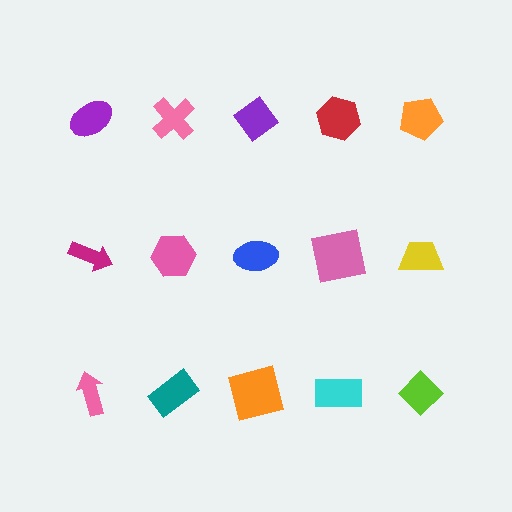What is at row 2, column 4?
A pink square.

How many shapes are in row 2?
5 shapes.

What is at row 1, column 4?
A red hexagon.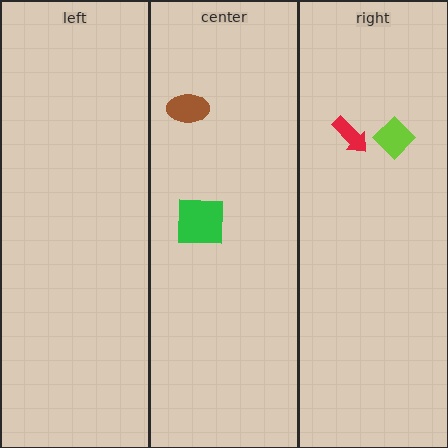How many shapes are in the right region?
2.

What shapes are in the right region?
The lime diamond, the red arrow.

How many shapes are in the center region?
2.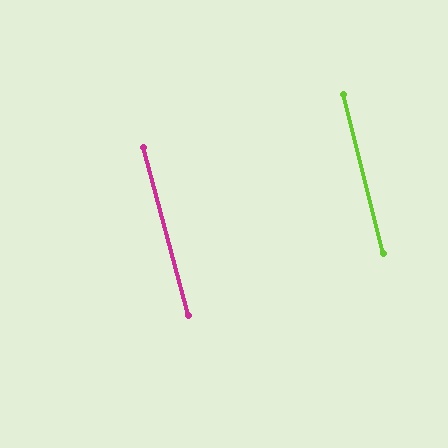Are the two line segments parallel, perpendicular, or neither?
Parallel — their directions differ by only 0.9°.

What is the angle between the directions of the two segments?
Approximately 1 degree.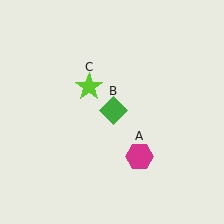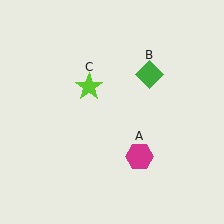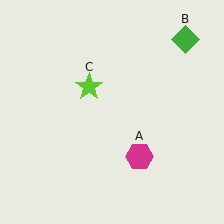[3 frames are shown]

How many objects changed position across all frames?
1 object changed position: green diamond (object B).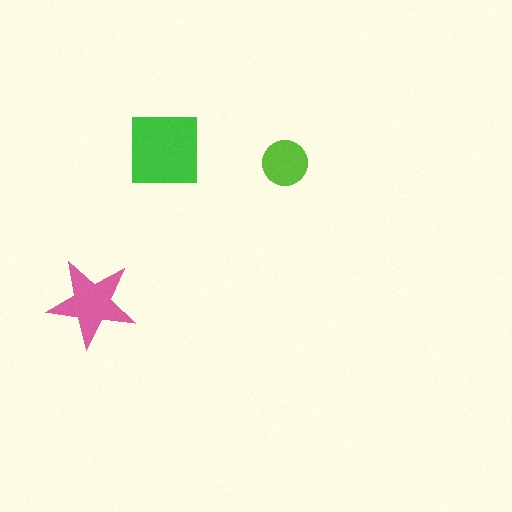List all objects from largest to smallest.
The green square, the pink star, the lime circle.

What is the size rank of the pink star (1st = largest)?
2nd.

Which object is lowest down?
The pink star is bottommost.